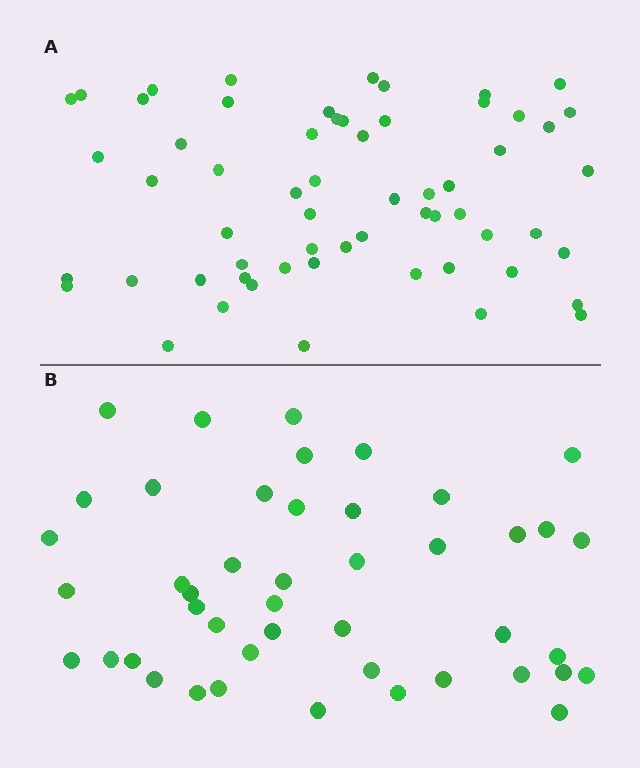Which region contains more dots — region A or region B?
Region A (the top region) has more dots.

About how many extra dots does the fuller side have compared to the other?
Region A has approximately 15 more dots than region B.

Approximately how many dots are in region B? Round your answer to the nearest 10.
About 40 dots. (The exact count is 45, which rounds to 40.)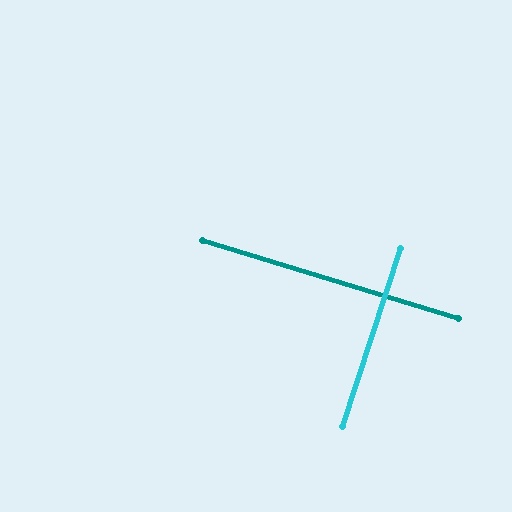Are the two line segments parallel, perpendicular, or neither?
Perpendicular — they meet at approximately 89°.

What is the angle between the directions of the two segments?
Approximately 89 degrees.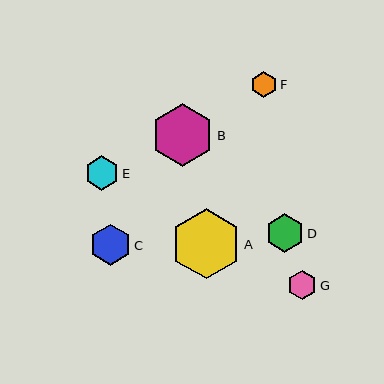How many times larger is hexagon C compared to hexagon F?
Hexagon C is approximately 1.6 times the size of hexagon F.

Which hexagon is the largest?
Hexagon A is the largest with a size of approximately 70 pixels.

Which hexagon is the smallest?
Hexagon F is the smallest with a size of approximately 26 pixels.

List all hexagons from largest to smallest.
From largest to smallest: A, B, C, D, E, G, F.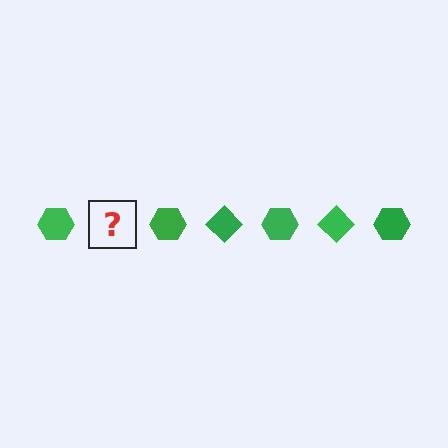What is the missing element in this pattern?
The missing element is a green diamond.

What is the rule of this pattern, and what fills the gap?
The rule is that the pattern cycles through hexagon, diamond shapes in green. The gap should be filled with a green diamond.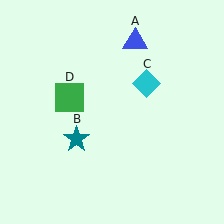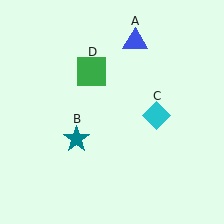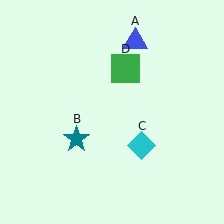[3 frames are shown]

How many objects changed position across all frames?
2 objects changed position: cyan diamond (object C), green square (object D).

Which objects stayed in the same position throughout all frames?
Blue triangle (object A) and teal star (object B) remained stationary.